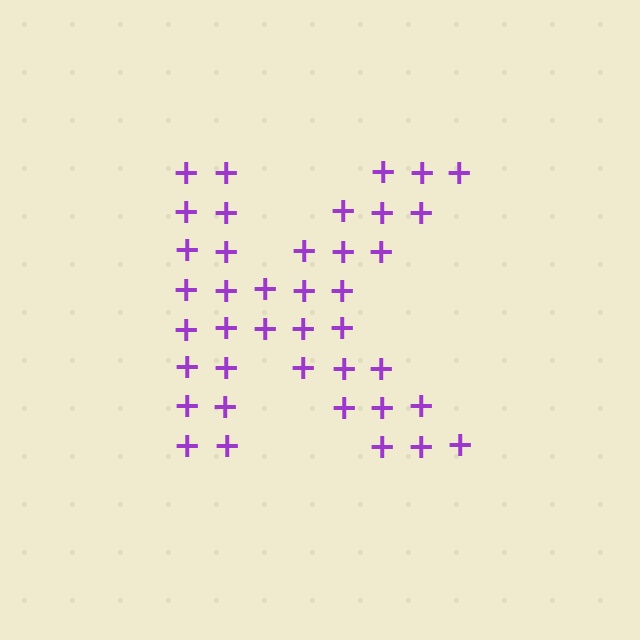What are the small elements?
The small elements are plus signs.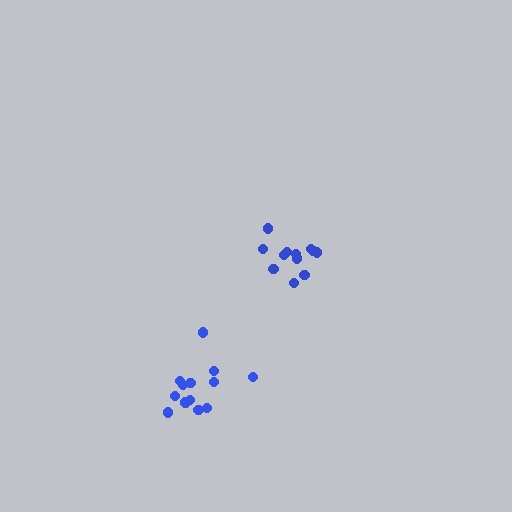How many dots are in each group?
Group 1: 13 dots, Group 2: 13 dots (26 total).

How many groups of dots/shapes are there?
There are 2 groups.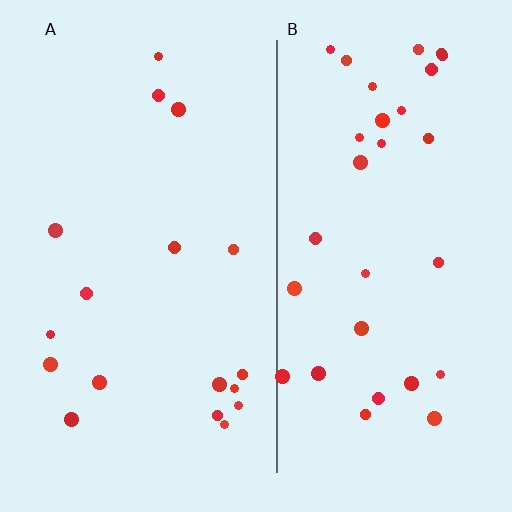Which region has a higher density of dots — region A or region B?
B (the right).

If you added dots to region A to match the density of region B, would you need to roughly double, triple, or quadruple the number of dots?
Approximately double.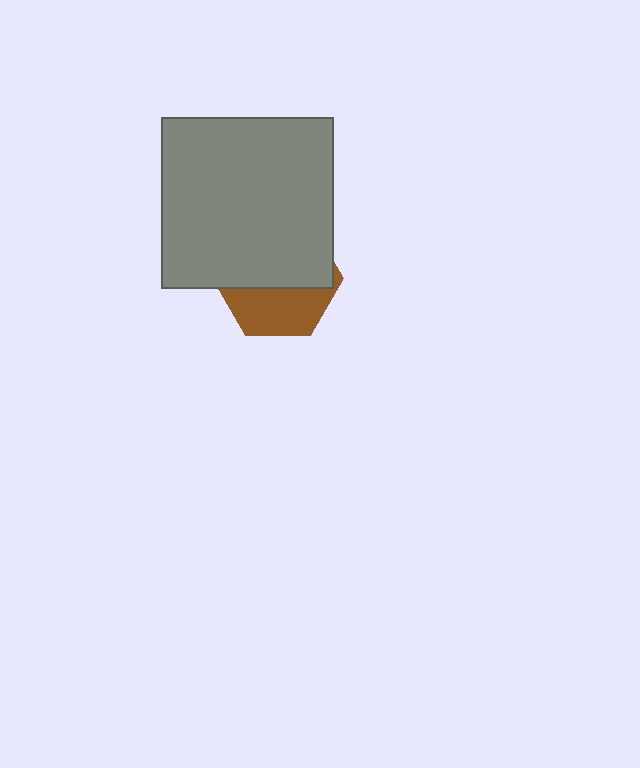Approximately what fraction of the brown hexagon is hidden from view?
Roughly 61% of the brown hexagon is hidden behind the gray square.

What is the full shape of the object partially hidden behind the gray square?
The partially hidden object is a brown hexagon.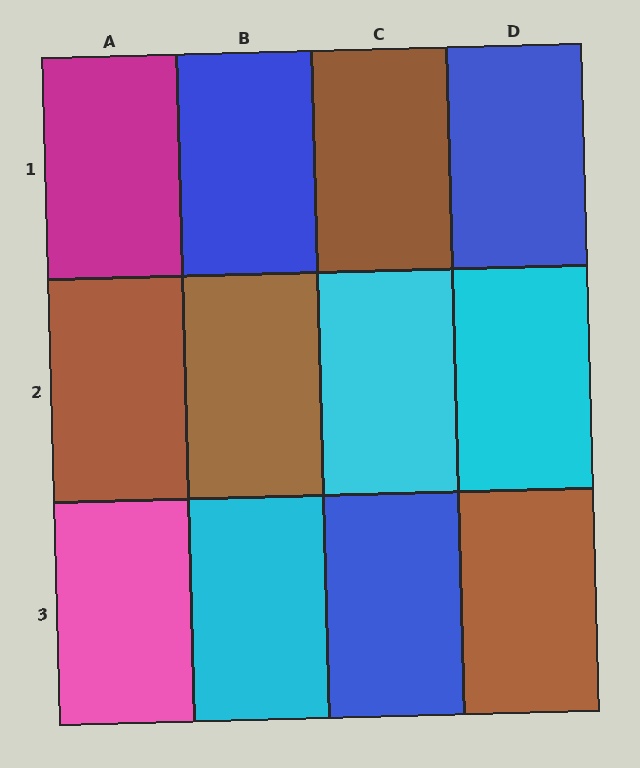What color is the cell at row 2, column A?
Brown.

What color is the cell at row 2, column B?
Brown.